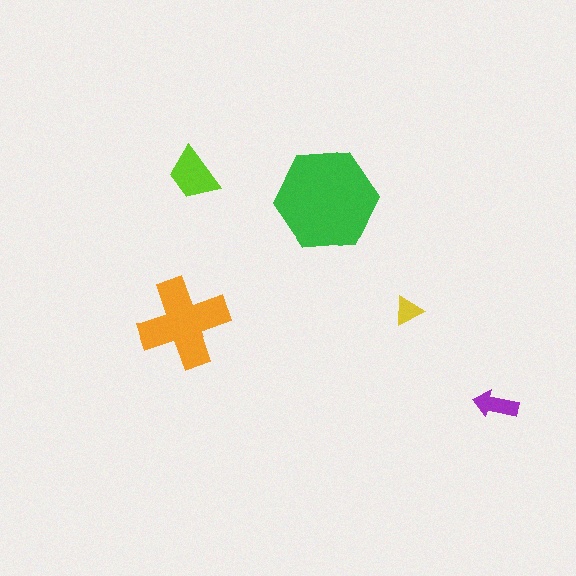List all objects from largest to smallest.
The green hexagon, the orange cross, the lime trapezoid, the purple arrow, the yellow triangle.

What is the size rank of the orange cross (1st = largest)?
2nd.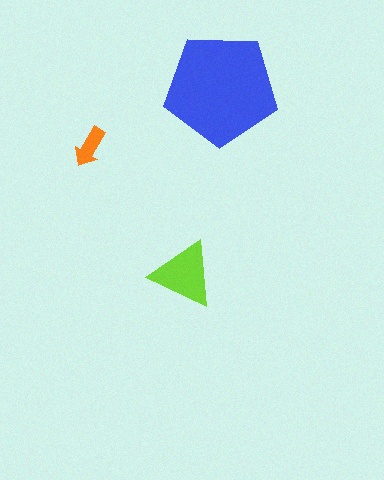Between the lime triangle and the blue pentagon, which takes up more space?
The blue pentagon.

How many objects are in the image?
There are 3 objects in the image.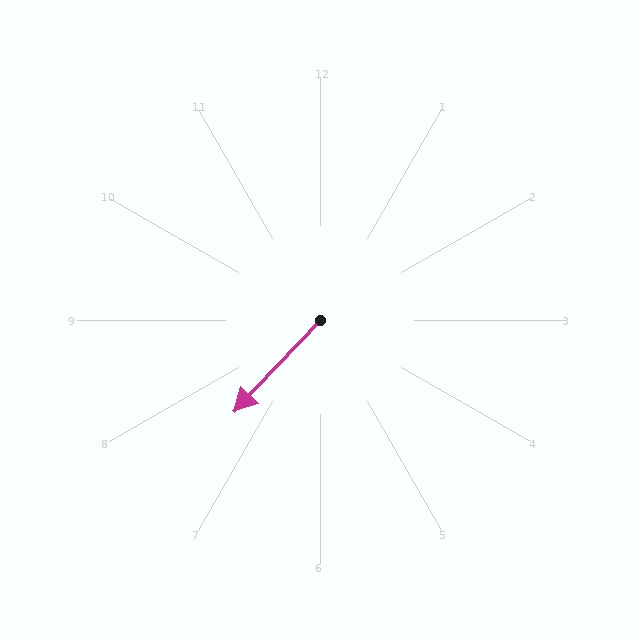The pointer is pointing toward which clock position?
Roughly 7 o'clock.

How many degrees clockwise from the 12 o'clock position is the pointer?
Approximately 223 degrees.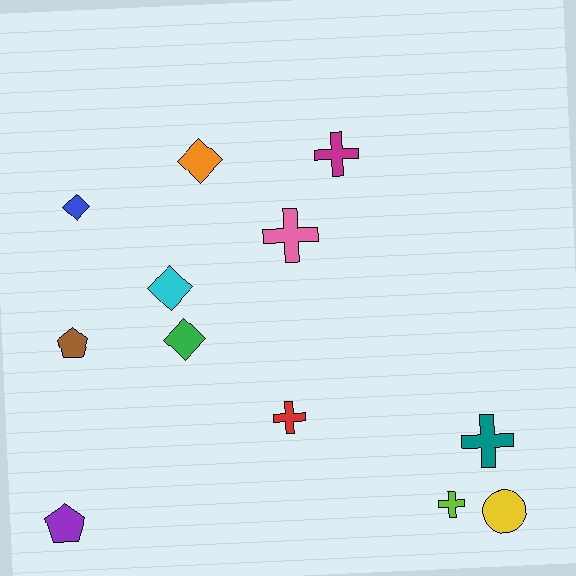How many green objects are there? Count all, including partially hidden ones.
There is 1 green object.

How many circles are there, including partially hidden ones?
There is 1 circle.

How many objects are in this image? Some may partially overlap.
There are 12 objects.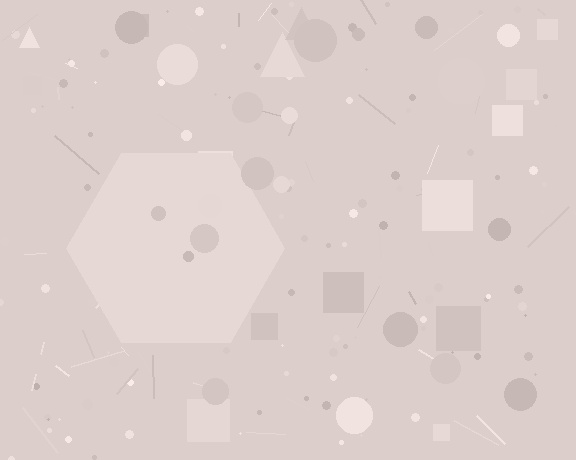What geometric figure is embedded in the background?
A hexagon is embedded in the background.